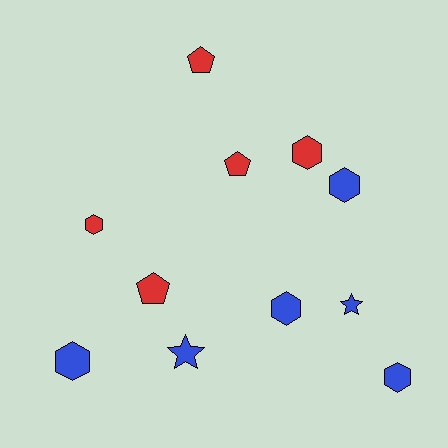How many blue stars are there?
There are 2 blue stars.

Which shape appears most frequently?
Hexagon, with 6 objects.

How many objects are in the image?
There are 11 objects.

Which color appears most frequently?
Blue, with 6 objects.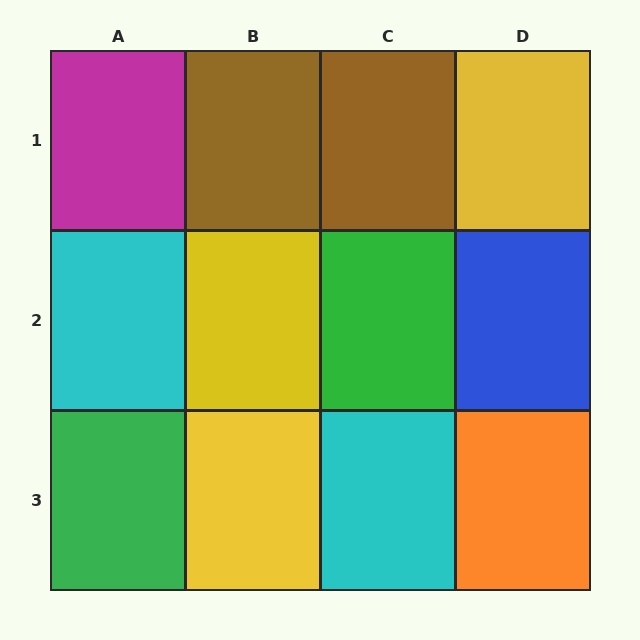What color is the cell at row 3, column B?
Yellow.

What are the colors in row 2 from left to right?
Cyan, yellow, green, blue.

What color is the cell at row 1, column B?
Brown.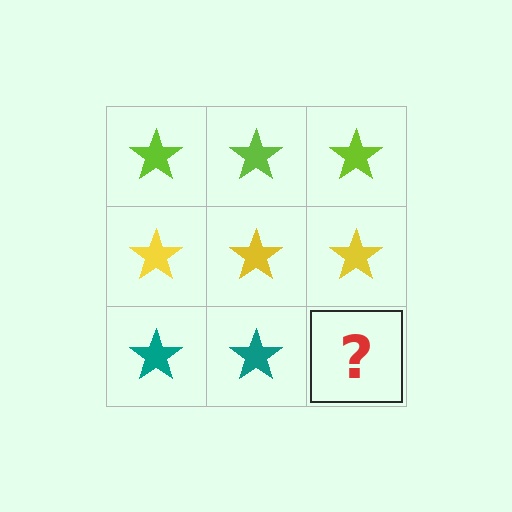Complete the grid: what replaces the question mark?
The question mark should be replaced with a teal star.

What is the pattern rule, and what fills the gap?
The rule is that each row has a consistent color. The gap should be filled with a teal star.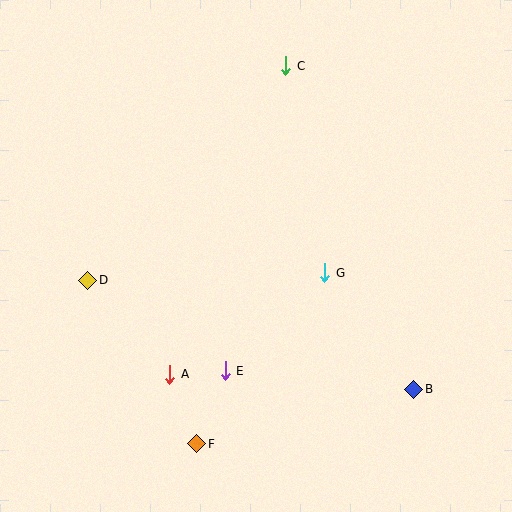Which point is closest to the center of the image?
Point G at (325, 273) is closest to the center.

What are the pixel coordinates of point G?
Point G is at (325, 273).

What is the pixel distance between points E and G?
The distance between E and G is 140 pixels.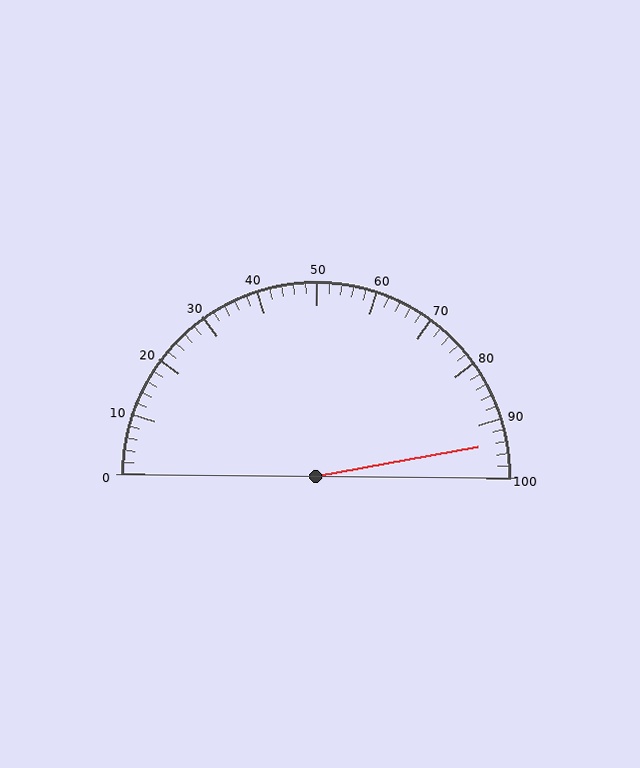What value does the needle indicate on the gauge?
The needle indicates approximately 94.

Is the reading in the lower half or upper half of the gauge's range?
The reading is in the upper half of the range (0 to 100).